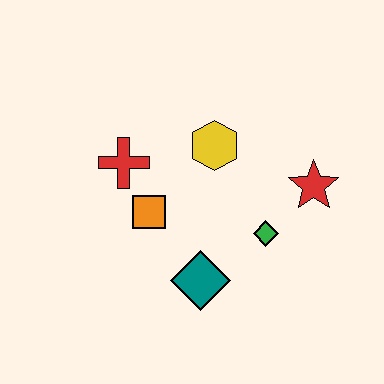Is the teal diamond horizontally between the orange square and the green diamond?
Yes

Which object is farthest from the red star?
The red cross is farthest from the red star.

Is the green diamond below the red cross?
Yes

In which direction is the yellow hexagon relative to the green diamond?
The yellow hexagon is above the green diamond.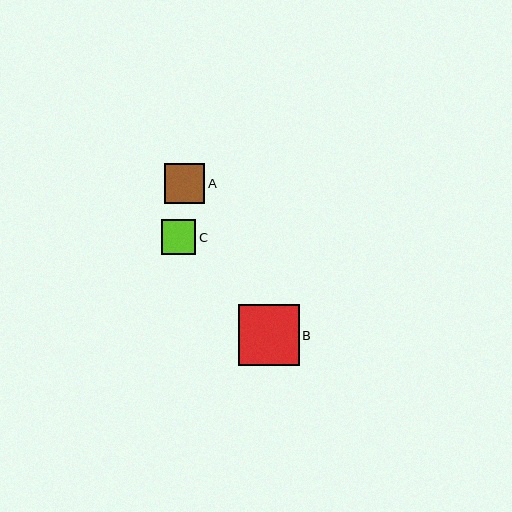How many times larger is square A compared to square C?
Square A is approximately 1.2 times the size of square C.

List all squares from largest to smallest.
From largest to smallest: B, A, C.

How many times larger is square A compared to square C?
Square A is approximately 1.2 times the size of square C.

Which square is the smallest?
Square C is the smallest with a size of approximately 35 pixels.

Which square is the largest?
Square B is the largest with a size of approximately 60 pixels.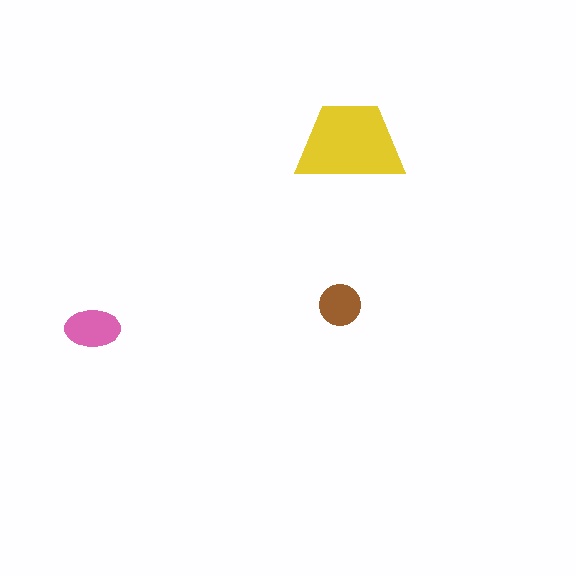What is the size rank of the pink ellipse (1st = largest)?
2nd.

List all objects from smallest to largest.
The brown circle, the pink ellipse, the yellow trapezoid.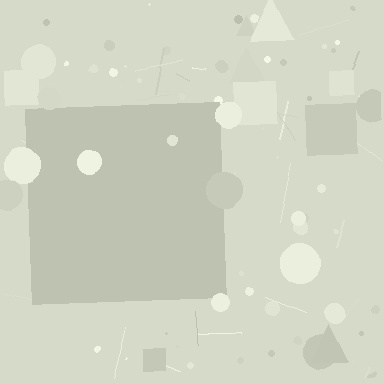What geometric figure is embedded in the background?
A square is embedded in the background.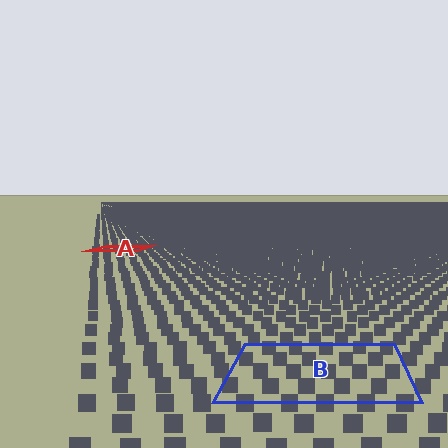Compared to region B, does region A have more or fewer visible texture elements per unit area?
Region A has more texture elements per unit area — they are packed more densely because it is farther away.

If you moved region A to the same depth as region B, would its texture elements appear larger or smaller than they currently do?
They would appear larger. At a closer depth, the same texture elements are projected at a bigger on-screen size.